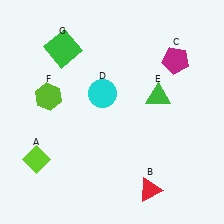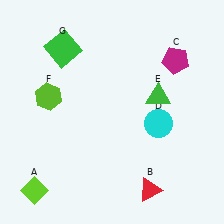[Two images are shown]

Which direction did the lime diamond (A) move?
The lime diamond (A) moved down.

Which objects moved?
The objects that moved are: the lime diamond (A), the cyan circle (D).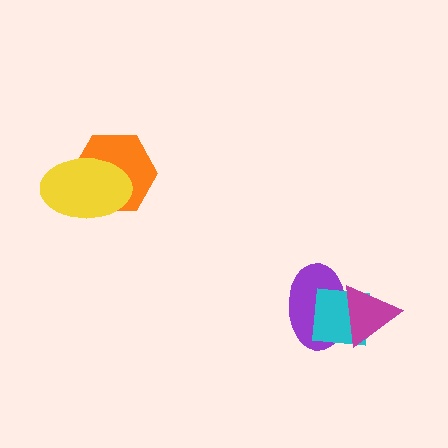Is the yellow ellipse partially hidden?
No, no other shape covers it.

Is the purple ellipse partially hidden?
Yes, it is partially covered by another shape.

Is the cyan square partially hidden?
Yes, it is partially covered by another shape.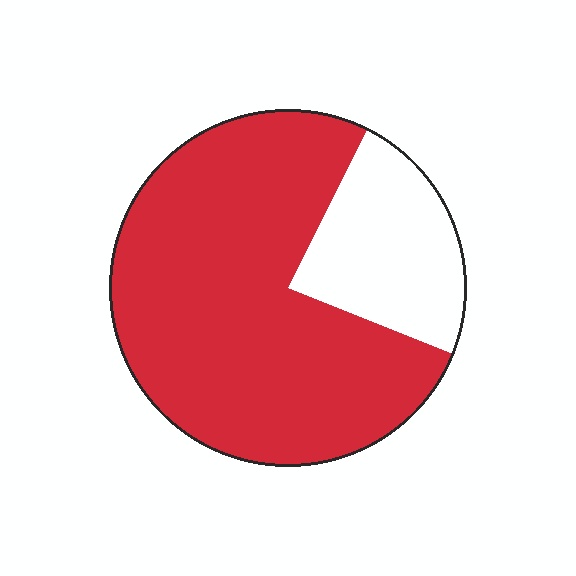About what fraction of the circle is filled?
About three quarters (3/4).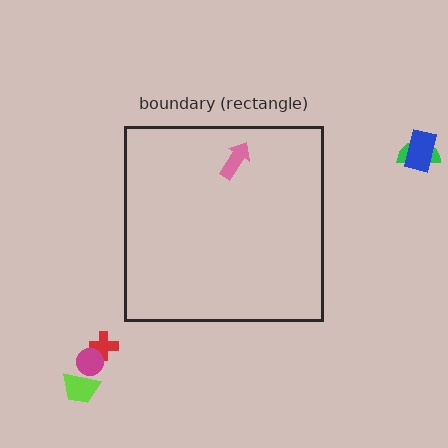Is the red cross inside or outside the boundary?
Outside.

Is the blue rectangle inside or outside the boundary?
Outside.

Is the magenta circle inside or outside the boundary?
Outside.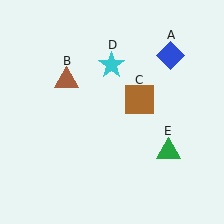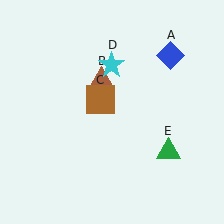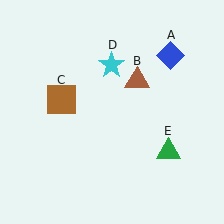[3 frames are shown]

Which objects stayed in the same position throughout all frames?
Blue diamond (object A) and cyan star (object D) and green triangle (object E) remained stationary.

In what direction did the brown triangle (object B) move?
The brown triangle (object B) moved right.